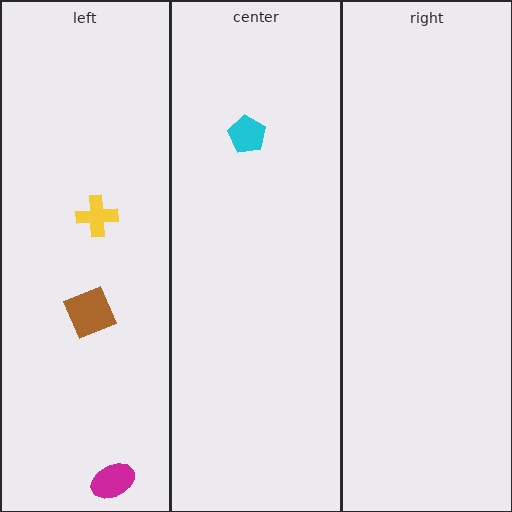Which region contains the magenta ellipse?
The left region.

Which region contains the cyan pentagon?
The center region.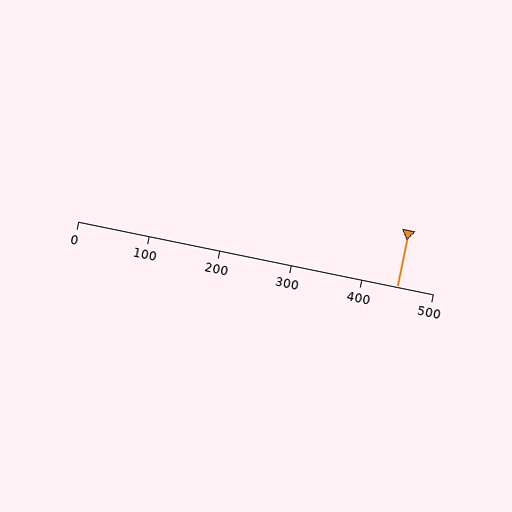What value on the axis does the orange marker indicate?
The marker indicates approximately 450.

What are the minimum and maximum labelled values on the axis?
The axis runs from 0 to 500.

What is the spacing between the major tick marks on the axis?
The major ticks are spaced 100 apart.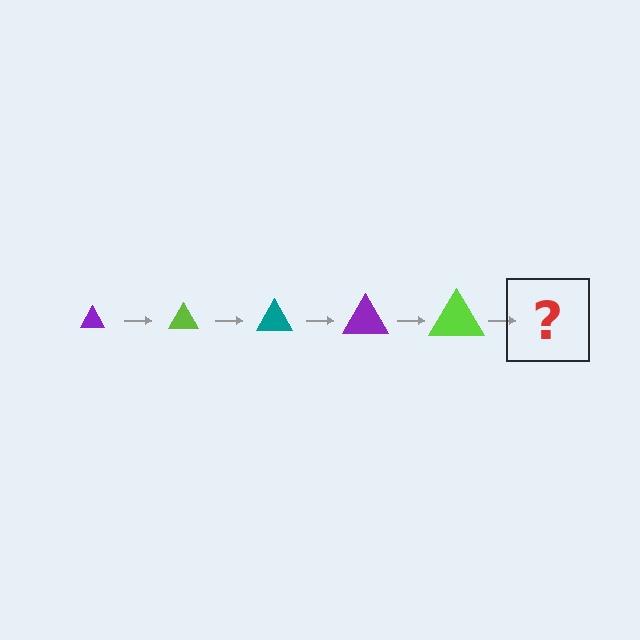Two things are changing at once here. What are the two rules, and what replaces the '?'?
The two rules are that the triangle grows larger each step and the color cycles through purple, lime, and teal. The '?' should be a teal triangle, larger than the previous one.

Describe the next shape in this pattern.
It should be a teal triangle, larger than the previous one.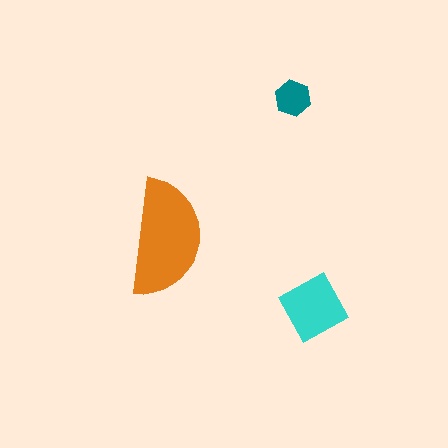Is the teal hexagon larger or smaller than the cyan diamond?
Smaller.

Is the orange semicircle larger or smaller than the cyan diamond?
Larger.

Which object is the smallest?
The teal hexagon.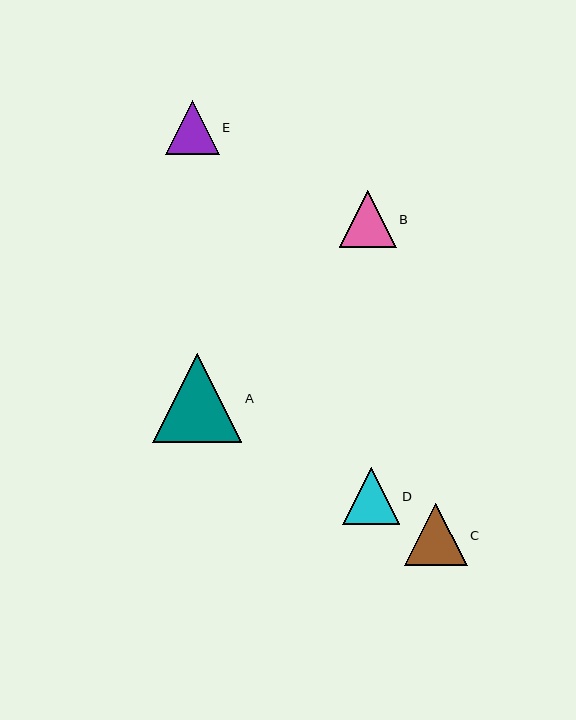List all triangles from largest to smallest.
From largest to smallest: A, C, B, D, E.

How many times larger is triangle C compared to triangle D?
Triangle C is approximately 1.1 times the size of triangle D.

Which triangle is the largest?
Triangle A is the largest with a size of approximately 89 pixels.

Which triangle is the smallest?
Triangle E is the smallest with a size of approximately 53 pixels.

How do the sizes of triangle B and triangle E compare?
Triangle B and triangle E are approximately the same size.